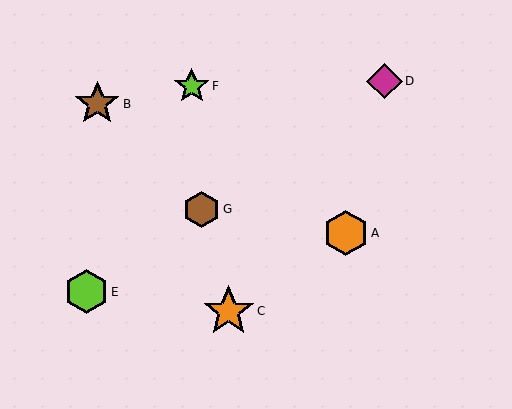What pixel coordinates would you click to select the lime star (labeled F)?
Click at (192, 86) to select the lime star F.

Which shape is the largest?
The orange star (labeled C) is the largest.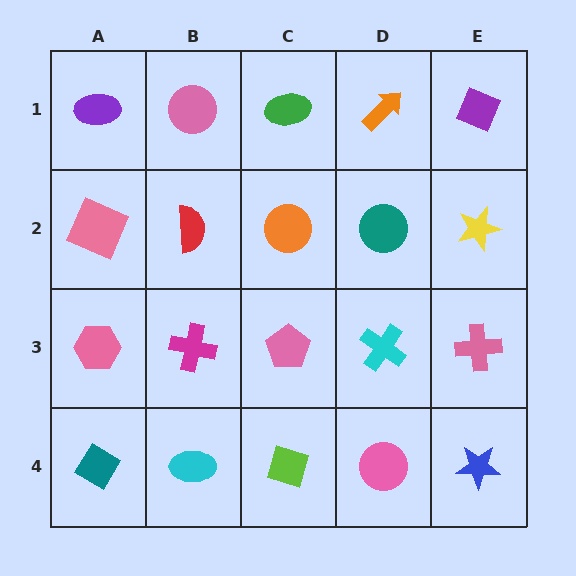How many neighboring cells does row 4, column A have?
2.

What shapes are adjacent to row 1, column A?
A pink square (row 2, column A), a pink circle (row 1, column B).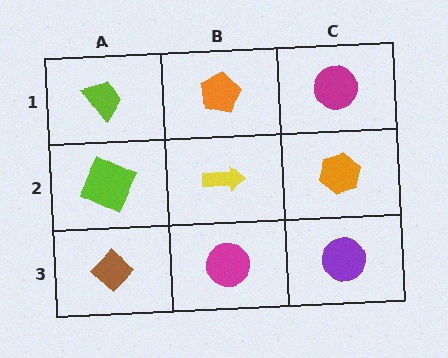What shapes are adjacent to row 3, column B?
A yellow arrow (row 2, column B), a brown diamond (row 3, column A), a purple circle (row 3, column C).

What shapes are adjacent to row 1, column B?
A yellow arrow (row 2, column B), a lime trapezoid (row 1, column A), a magenta circle (row 1, column C).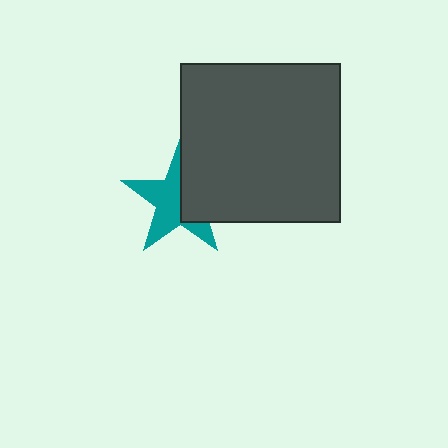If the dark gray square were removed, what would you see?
You would see the complete teal star.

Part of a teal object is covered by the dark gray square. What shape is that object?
It is a star.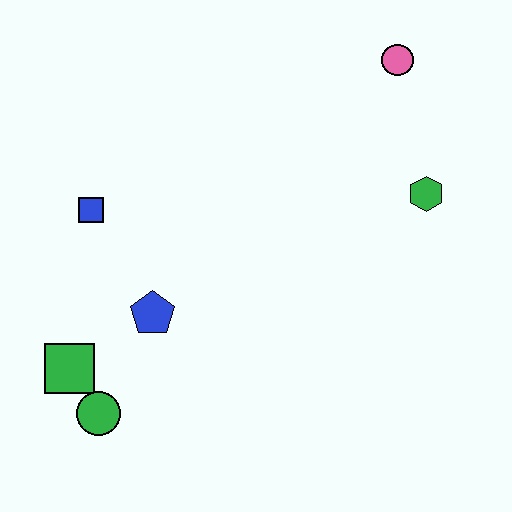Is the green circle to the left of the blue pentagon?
Yes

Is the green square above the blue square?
No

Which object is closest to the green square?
The green circle is closest to the green square.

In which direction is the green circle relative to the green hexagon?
The green circle is to the left of the green hexagon.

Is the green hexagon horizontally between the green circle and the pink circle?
No